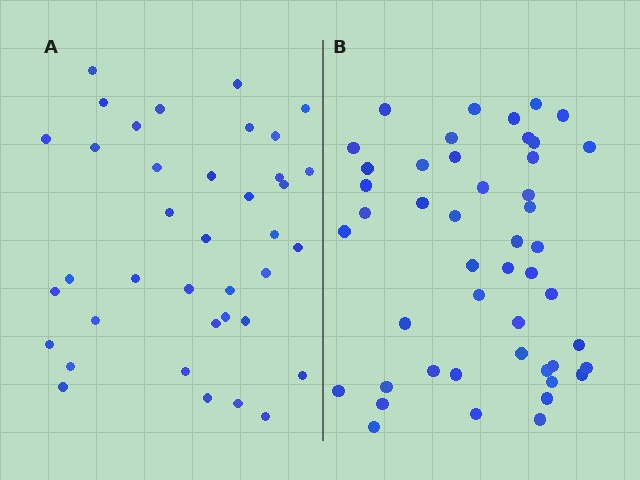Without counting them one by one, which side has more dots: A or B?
Region B (the right region) has more dots.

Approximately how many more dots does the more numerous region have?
Region B has roughly 8 or so more dots than region A.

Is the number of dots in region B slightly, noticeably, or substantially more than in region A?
Region B has only slightly more — the two regions are fairly close. The ratio is roughly 1.2 to 1.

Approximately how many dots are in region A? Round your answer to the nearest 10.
About 40 dots. (The exact count is 38, which rounds to 40.)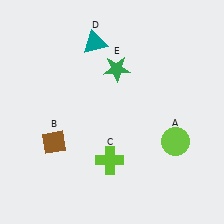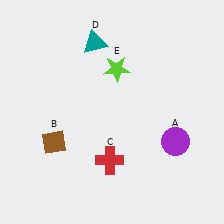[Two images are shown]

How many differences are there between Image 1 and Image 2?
There are 3 differences between the two images.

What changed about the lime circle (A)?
In Image 1, A is lime. In Image 2, it changed to purple.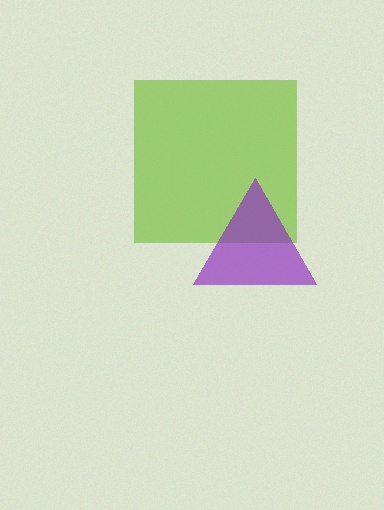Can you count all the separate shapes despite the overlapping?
Yes, there are 2 separate shapes.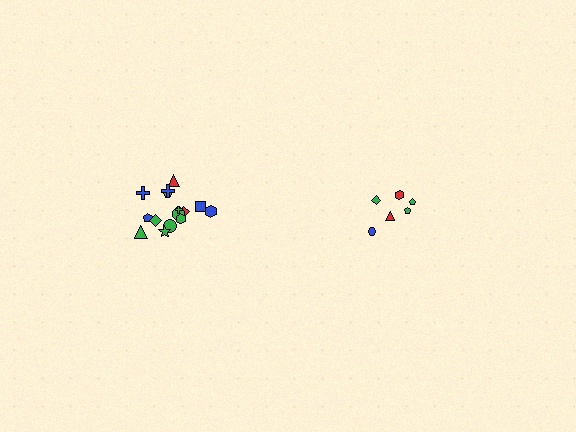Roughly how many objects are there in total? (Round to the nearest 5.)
Roughly 20 objects in total.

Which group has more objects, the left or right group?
The left group.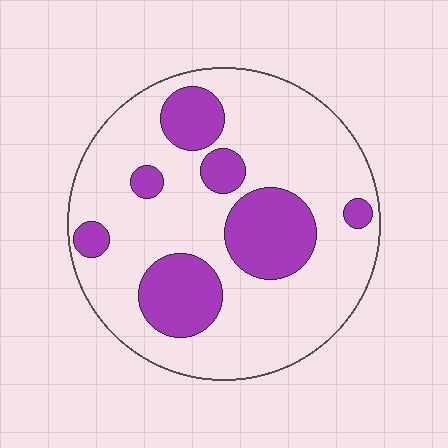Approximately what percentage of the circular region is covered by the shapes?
Approximately 25%.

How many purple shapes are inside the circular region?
7.